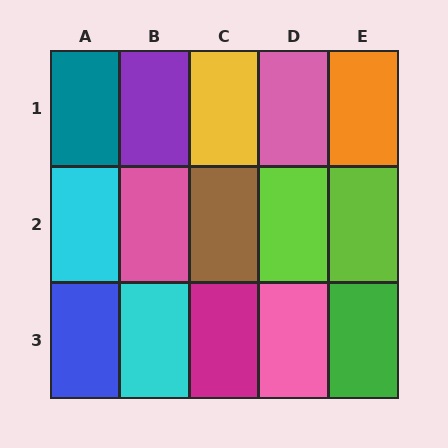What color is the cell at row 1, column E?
Orange.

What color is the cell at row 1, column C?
Yellow.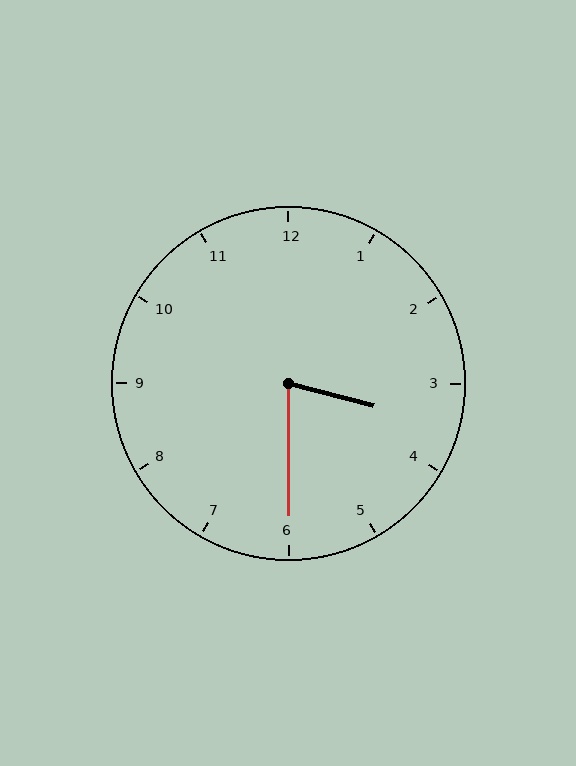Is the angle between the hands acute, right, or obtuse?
It is acute.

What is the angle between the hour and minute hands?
Approximately 75 degrees.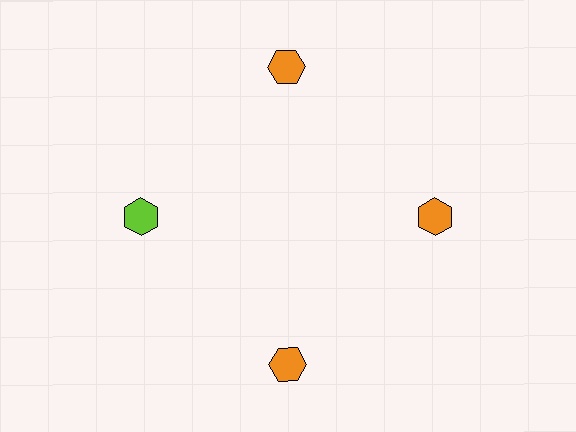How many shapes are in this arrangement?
There are 4 shapes arranged in a ring pattern.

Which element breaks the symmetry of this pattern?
The lime hexagon at roughly the 9 o'clock position breaks the symmetry. All other shapes are orange hexagons.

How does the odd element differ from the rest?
It has a different color: lime instead of orange.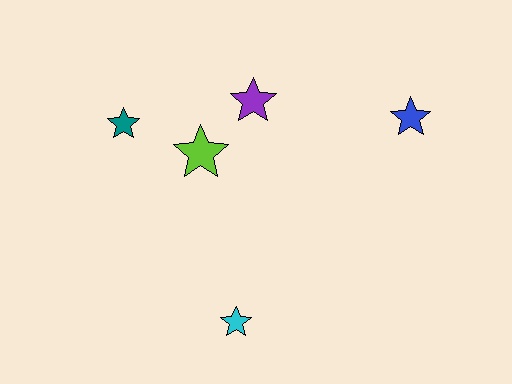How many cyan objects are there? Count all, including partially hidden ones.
There is 1 cyan object.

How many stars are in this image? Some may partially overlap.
There are 5 stars.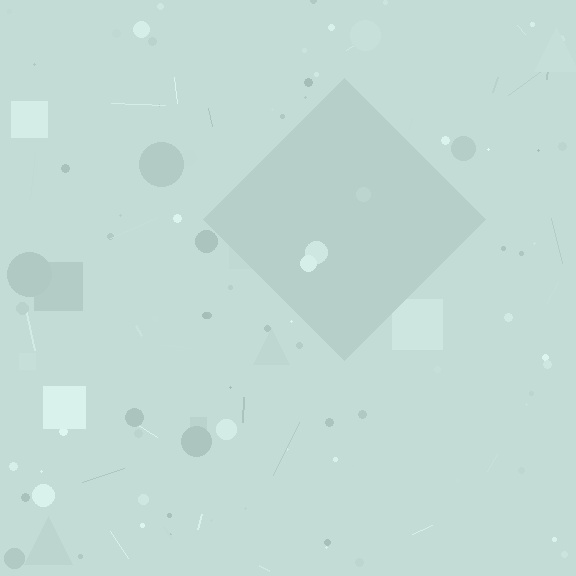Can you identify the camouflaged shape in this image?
The camouflaged shape is a diamond.